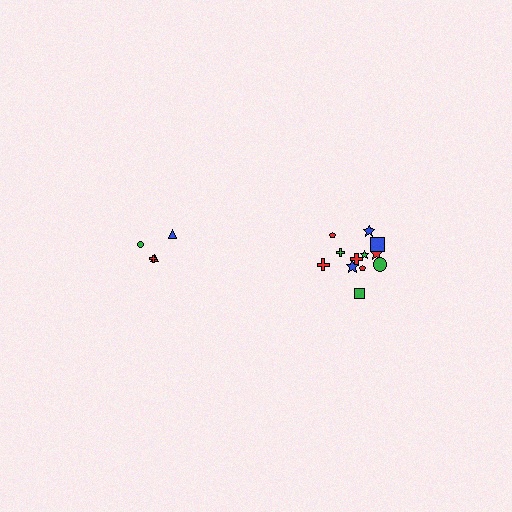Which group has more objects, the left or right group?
The right group.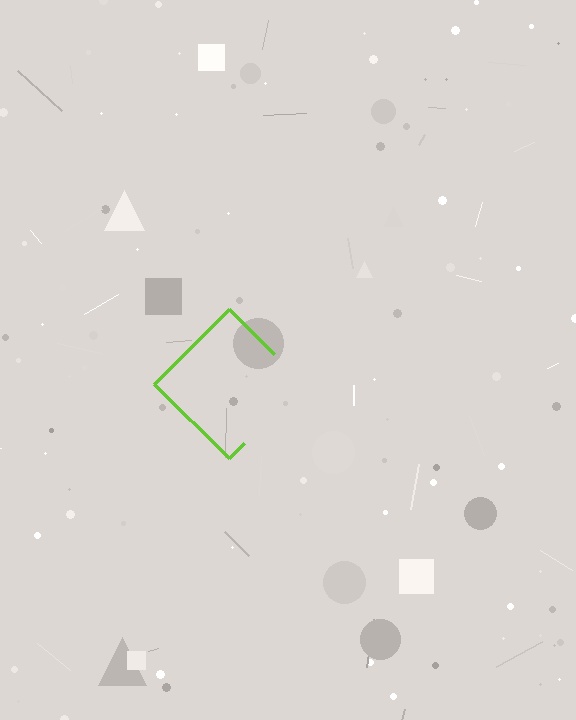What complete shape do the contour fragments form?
The contour fragments form a diamond.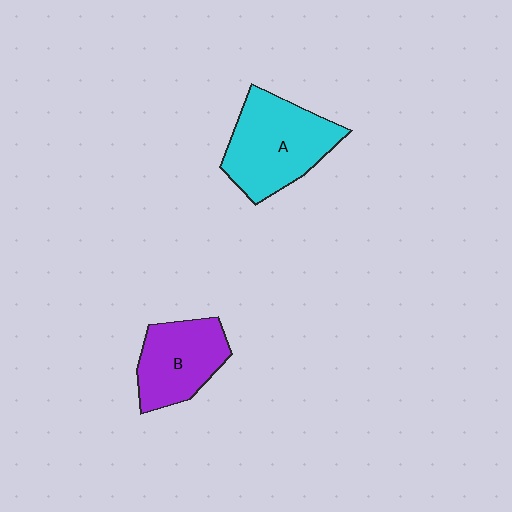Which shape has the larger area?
Shape A (cyan).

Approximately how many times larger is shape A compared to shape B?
Approximately 1.3 times.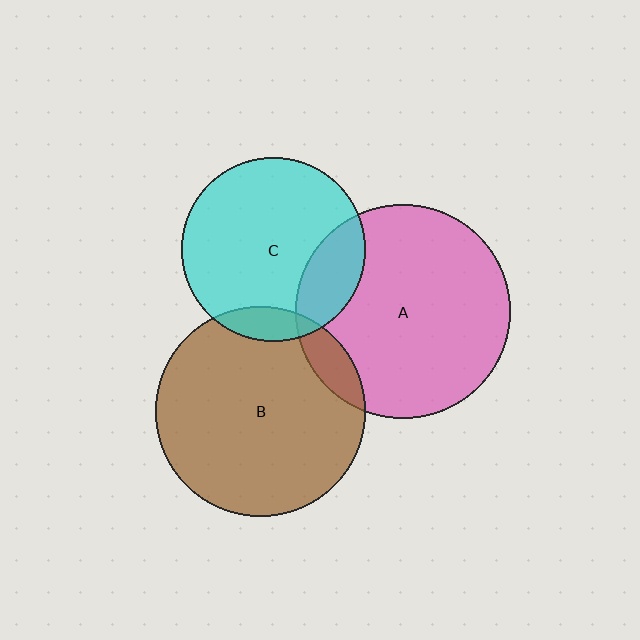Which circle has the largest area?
Circle A (pink).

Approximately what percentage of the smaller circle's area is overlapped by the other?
Approximately 10%.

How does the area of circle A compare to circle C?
Approximately 1.4 times.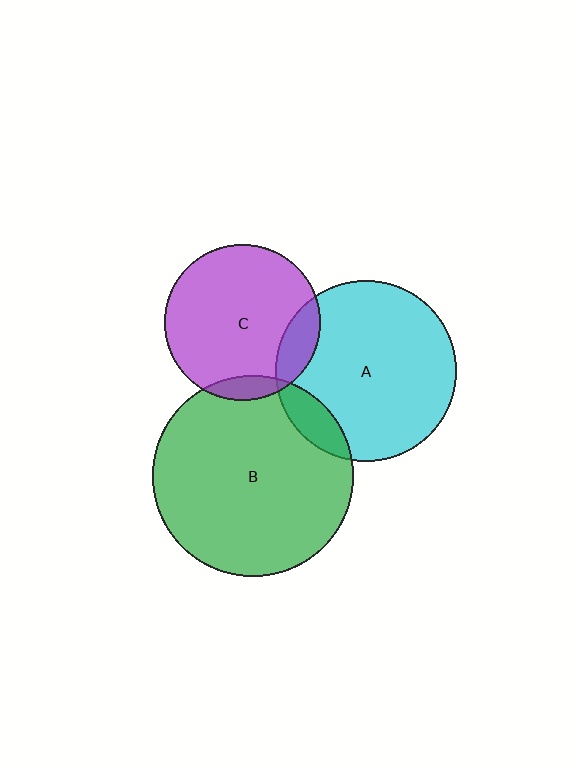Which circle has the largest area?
Circle B (green).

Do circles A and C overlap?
Yes.